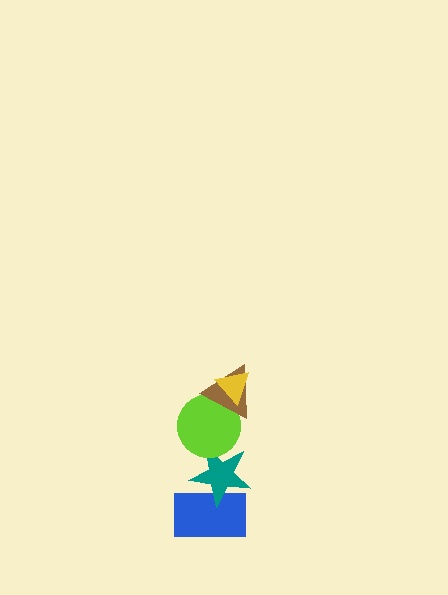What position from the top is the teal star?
The teal star is 4th from the top.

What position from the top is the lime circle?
The lime circle is 3rd from the top.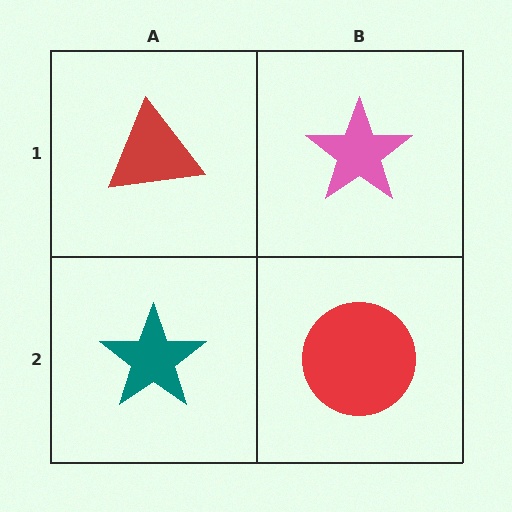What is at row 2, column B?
A red circle.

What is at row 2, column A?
A teal star.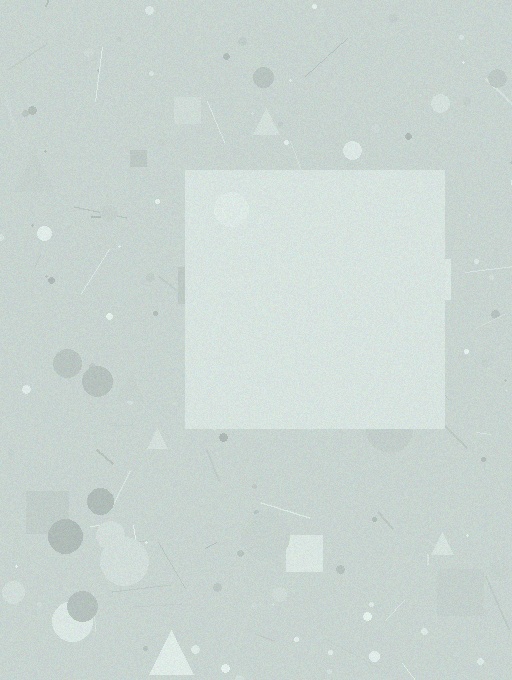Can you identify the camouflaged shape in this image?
The camouflaged shape is a square.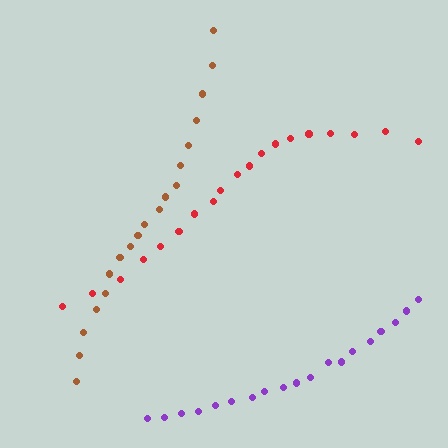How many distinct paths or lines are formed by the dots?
There are 3 distinct paths.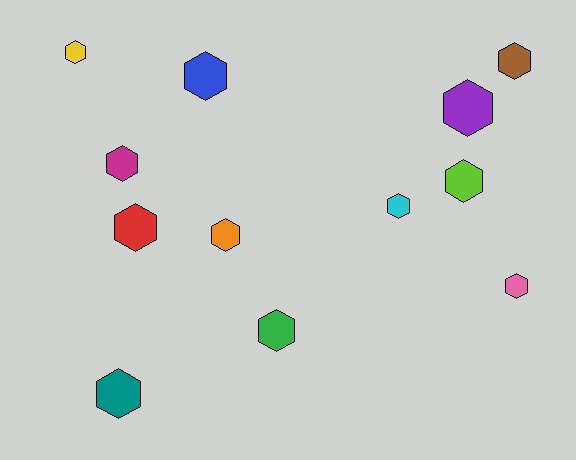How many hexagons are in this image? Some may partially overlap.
There are 12 hexagons.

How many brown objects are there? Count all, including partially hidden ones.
There is 1 brown object.